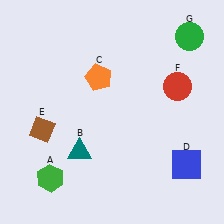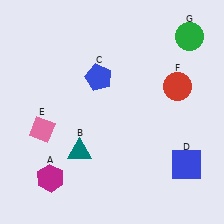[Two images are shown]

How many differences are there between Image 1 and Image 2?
There are 3 differences between the two images.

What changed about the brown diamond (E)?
In Image 1, E is brown. In Image 2, it changed to pink.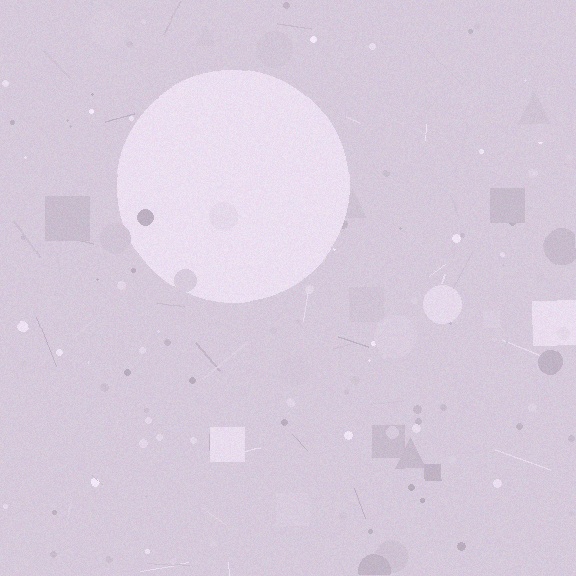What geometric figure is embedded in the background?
A circle is embedded in the background.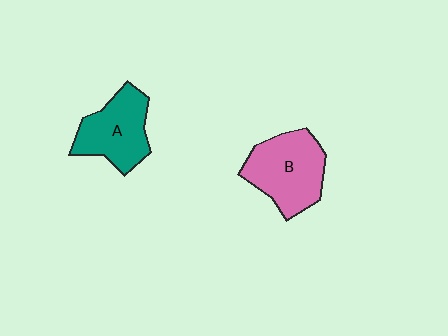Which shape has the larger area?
Shape B (pink).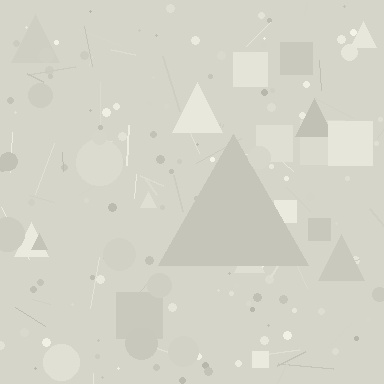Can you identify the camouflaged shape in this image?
The camouflaged shape is a triangle.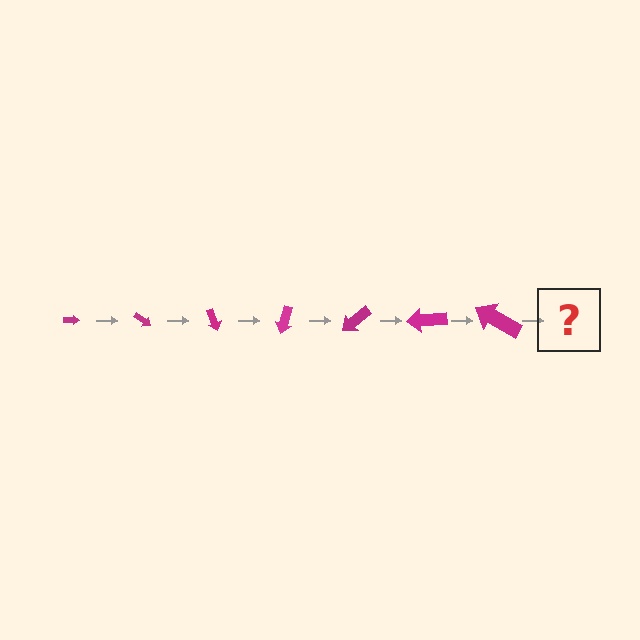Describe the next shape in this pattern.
It should be an arrow, larger than the previous one and rotated 245 degrees from the start.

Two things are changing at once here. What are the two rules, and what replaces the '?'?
The two rules are that the arrow grows larger each step and it rotates 35 degrees each step. The '?' should be an arrow, larger than the previous one and rotated 245 degrees from the start.